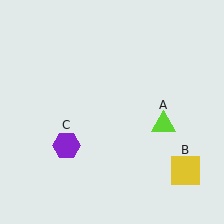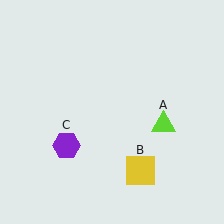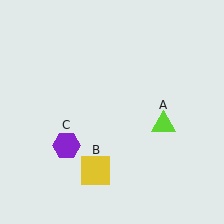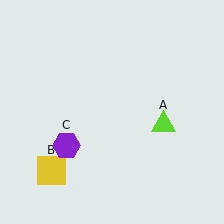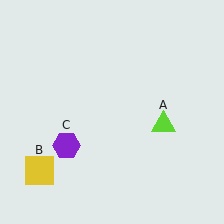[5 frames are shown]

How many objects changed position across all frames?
1 object changed position: yellow square (object B).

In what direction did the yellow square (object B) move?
The yellow square (object B) moved left.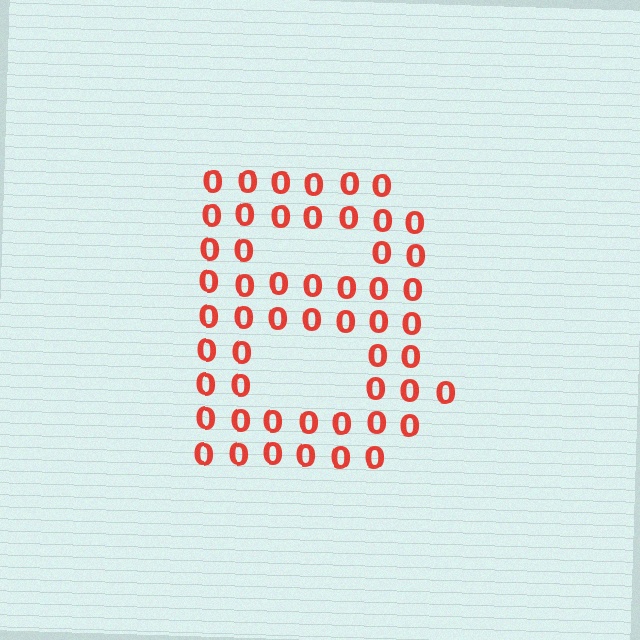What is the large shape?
The large shape is the letter B.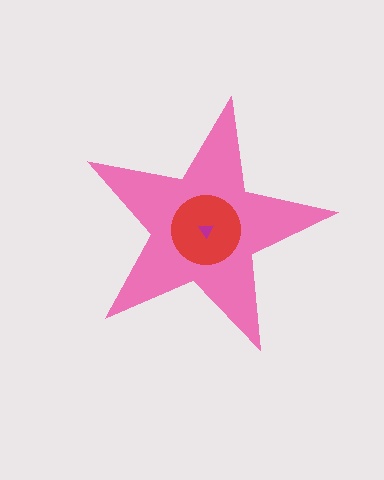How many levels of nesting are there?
3.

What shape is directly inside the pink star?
The red circle.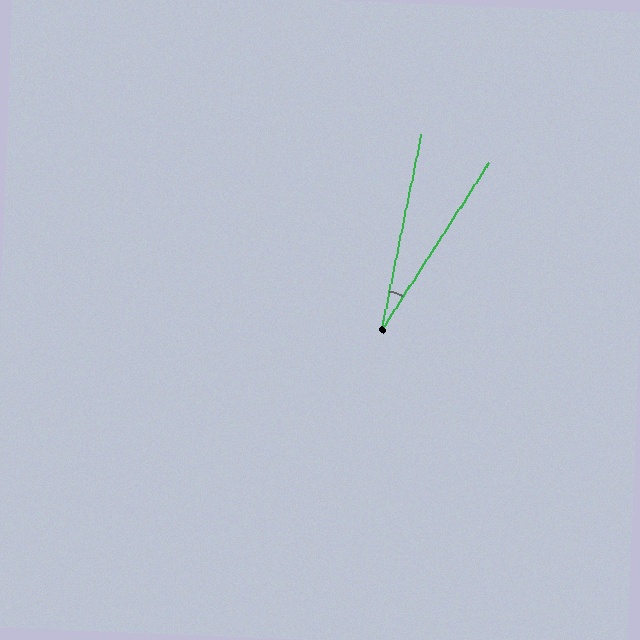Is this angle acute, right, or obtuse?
It is acute.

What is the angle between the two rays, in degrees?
Approximately 21 degrees.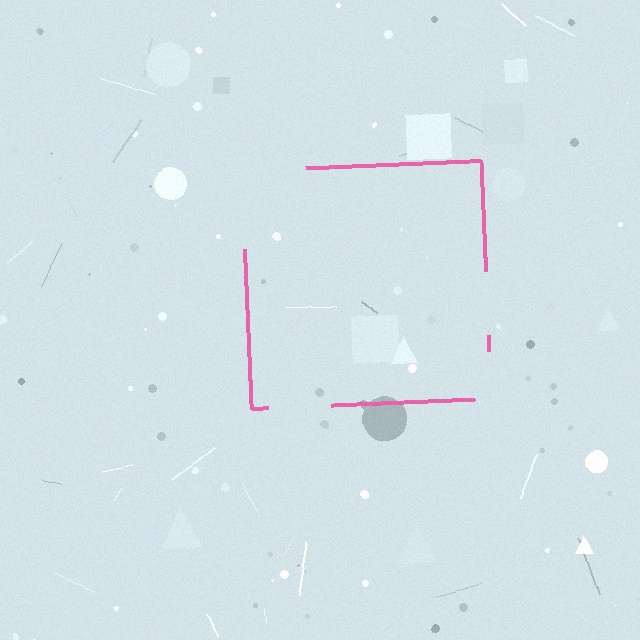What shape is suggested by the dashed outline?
The dashed outline suggests a square.